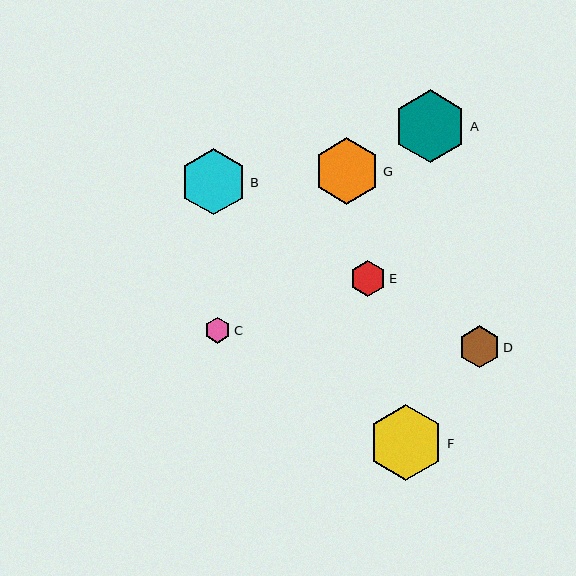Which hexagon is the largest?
Hexagon F is the largest with a size of approximately 76 pixels.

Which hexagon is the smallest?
Hexagon C is the smallest with a size of approximately 26 pixels.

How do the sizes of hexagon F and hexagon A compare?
Hexagon F and hexagon A are approximately the same size.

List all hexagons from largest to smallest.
From largest to smallest: F, A, B, G, D, E, C.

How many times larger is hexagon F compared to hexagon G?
Hexagon F is approximately 1.1 times the size of hexagon G.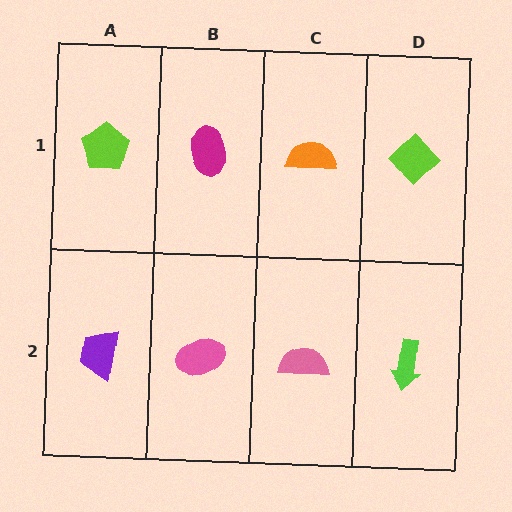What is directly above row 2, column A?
A lime pentagon.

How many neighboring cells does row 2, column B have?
3.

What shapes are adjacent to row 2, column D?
A lime diamond (row 1, column D), a pink semicircle (row 2, column C).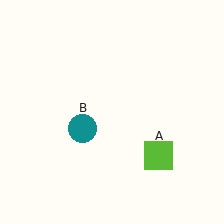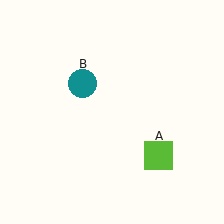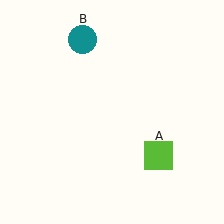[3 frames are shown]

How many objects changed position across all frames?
1 object changed position: teal circle (object B).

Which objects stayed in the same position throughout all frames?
Lime square (object A) remained stationary.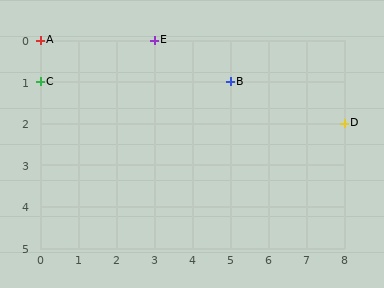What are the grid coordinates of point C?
Point C is at grid coordinates (0, 1).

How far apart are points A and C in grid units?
Points A and C are 1 row apart.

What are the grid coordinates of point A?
Point A is at grid coordinates (0, 0).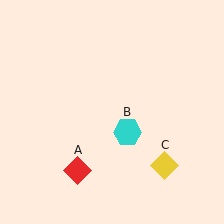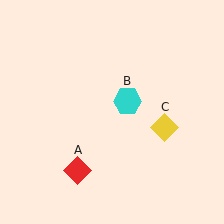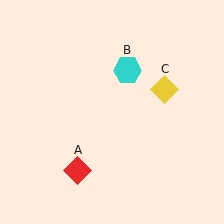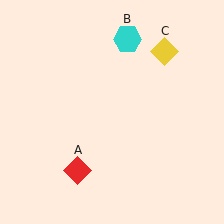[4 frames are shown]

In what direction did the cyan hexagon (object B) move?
The cyan hexagon (object B) moved up.